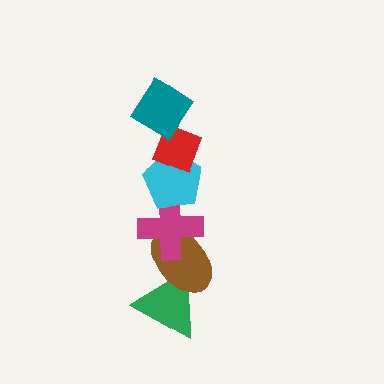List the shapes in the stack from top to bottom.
From top to bottom: the teal diamond, the red diamond, the cyan pentagon, the magenta cross, the brown ellipse, the green triangle.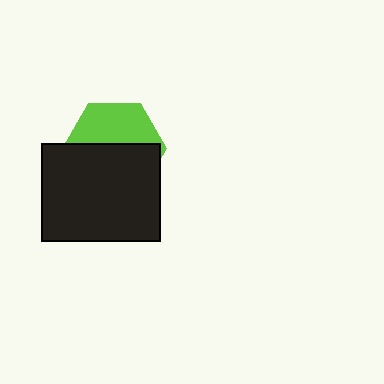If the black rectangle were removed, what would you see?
You would see the complete lime hexagon.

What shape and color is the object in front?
The object in front is a black rectangle.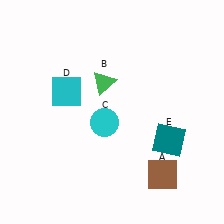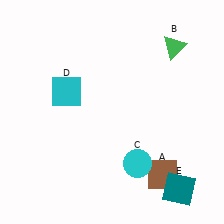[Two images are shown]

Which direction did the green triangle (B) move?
The green triangle (B) moved right.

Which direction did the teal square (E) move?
The teal square (E) moved down.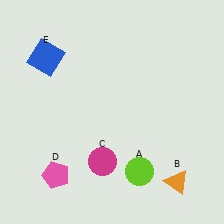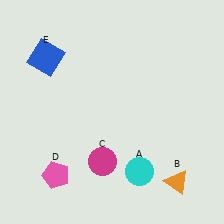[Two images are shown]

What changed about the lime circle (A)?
In Image 1, A is lime. In Image 2, it changed to cyan.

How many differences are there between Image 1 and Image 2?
There is 1 difference between the two images.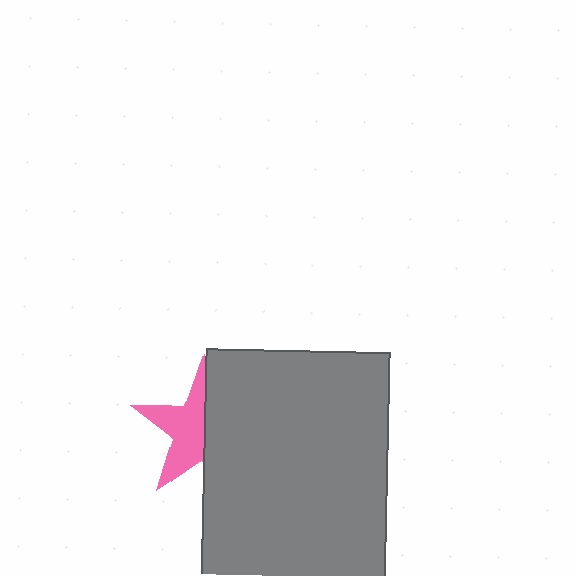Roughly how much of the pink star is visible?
About half of it is visible (roughly 53%).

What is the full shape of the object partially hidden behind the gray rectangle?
The partially hidden object is a pink star.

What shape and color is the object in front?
The object in front is a gray rectangle.